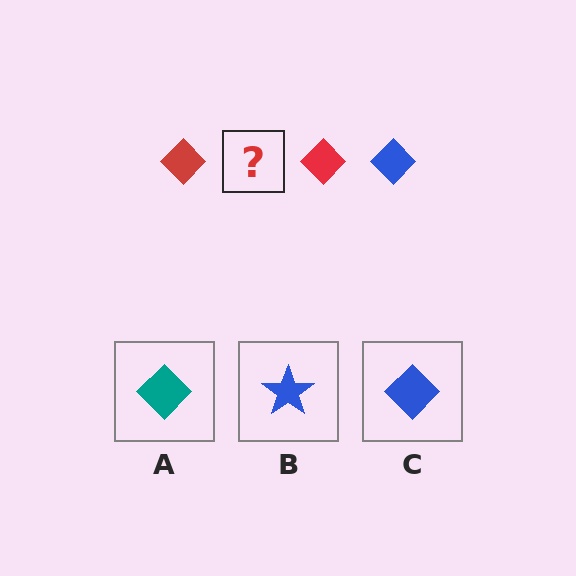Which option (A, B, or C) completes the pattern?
C.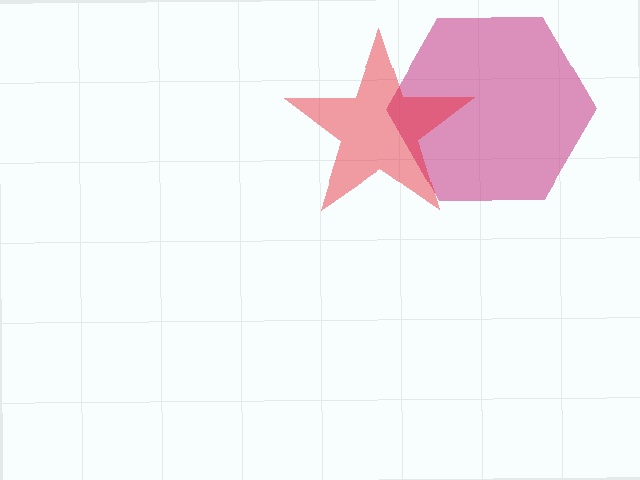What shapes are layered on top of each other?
The layered shapes are: a magenta hexagon, a red star.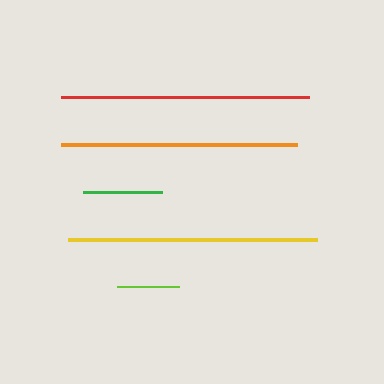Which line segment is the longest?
The yellow line is the longest at approximately 249 pixels.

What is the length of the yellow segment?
The yellow segment is approximately 249 pixels long.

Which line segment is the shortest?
The lime line is the shortest at approximately 62 pixels.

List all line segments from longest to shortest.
From longest to shortest: yellow, red, orange, green, lime.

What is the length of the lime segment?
The lime segment is approximately 62 pixels long.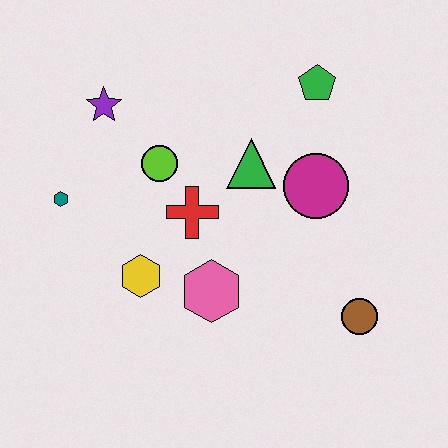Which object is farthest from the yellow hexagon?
The green pentagon is farthest from the yellow hexagon.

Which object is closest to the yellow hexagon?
The pink hexagon is closest to the yellow hexagon.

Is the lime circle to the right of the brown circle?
No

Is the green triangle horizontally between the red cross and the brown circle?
Yes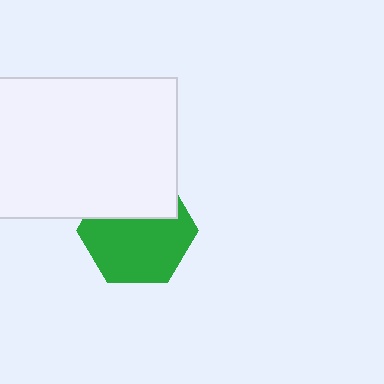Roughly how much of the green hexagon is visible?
Most of it is visible (roughly 65%).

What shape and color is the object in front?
The object in front is a white rectangle.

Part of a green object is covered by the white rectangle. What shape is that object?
It is a hexagon.